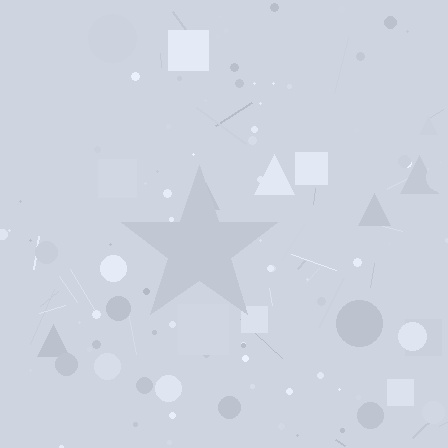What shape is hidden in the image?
A star is hidden in the image.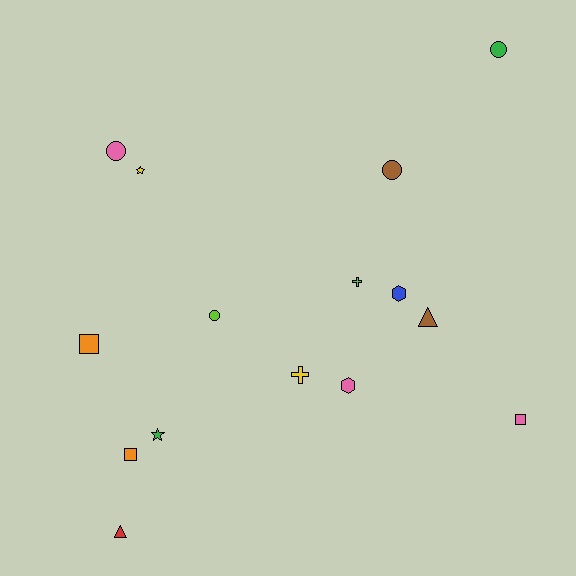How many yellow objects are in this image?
There are 2 yellow objects.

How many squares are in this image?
There are 3 squares.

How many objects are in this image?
There are 15 objects.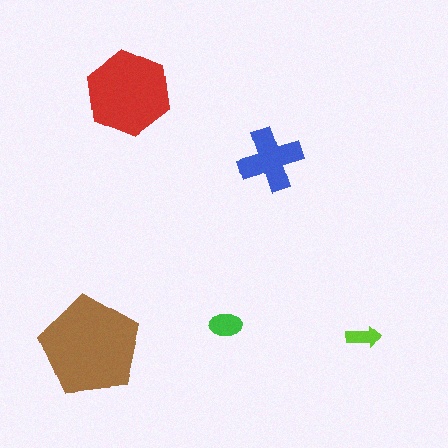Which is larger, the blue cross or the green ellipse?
The blue cross.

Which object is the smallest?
The lime arrow.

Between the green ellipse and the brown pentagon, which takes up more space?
The brown pentagon.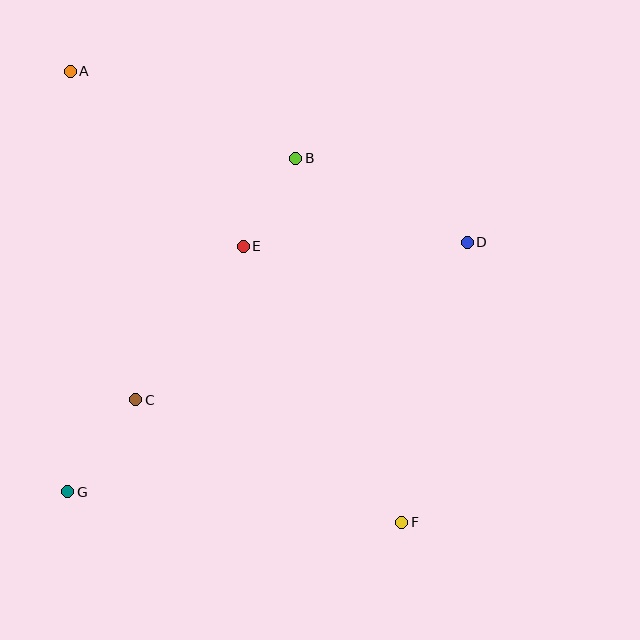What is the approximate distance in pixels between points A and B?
The distance between A and B is approximately 242 pixels.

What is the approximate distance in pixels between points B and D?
The distance between B and D is approximately 191 pixels.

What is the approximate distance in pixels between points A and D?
The distance between A and D is approximately 432 pixels.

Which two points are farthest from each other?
Points A and F are farthest from each other.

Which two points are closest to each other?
Points B and E are closest to each other.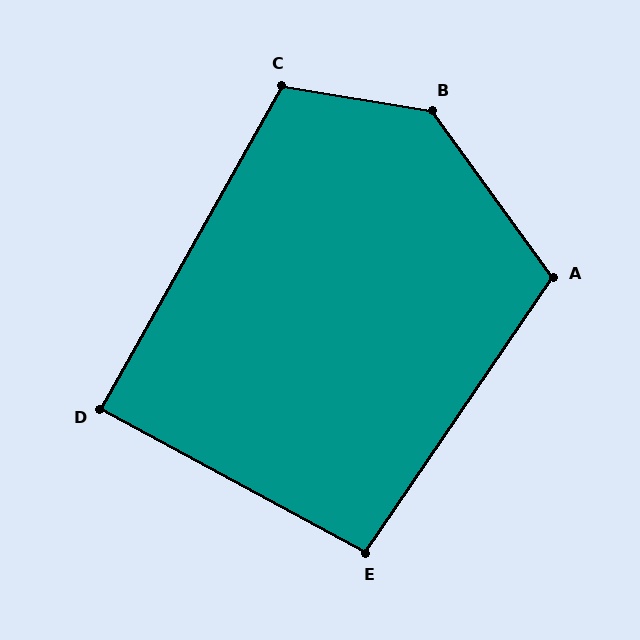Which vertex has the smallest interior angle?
D, at approximately 89 degrees.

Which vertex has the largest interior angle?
B, at approximately 136 degrees.